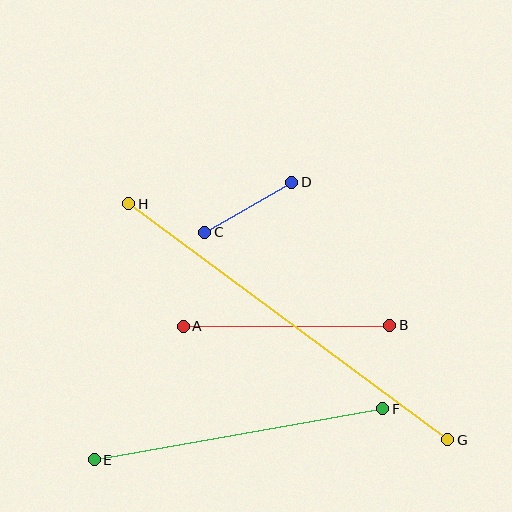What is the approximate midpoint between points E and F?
The midpoint is at approximately (239, 434) pixels.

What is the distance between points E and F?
The distance is approximately 293 pixels.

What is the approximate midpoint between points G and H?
The midpoint is at approximately (288, 322) pixels.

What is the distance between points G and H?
The distance is approximately 397 pixels.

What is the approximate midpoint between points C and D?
The midpoint is at approximately (248, 207) pixels.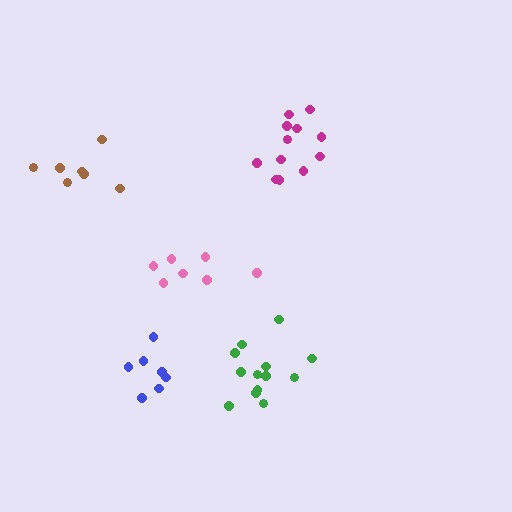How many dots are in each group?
Group 1: 7 dots, Group 2: 7 dots, Group 3: 13 dots, Group 4: 12 dots, Group 5: 7 dots (46 total).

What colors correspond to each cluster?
The clusters are colored: pink, brown, green, magenta, blue.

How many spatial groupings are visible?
There are 5 spatial groupings.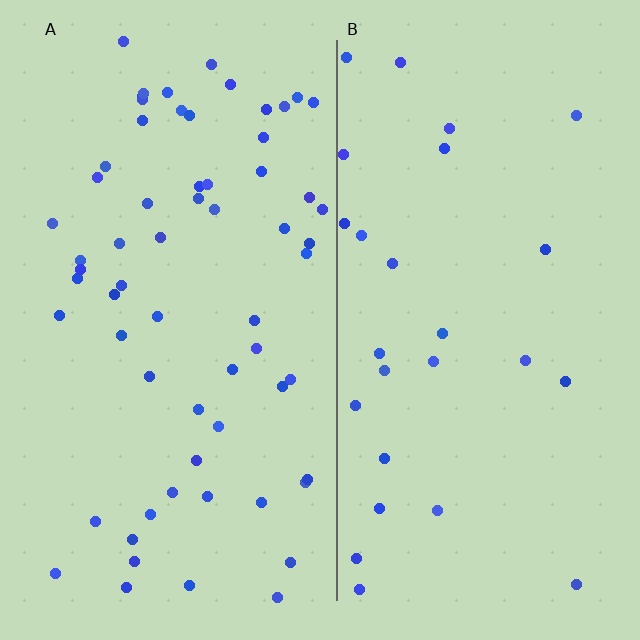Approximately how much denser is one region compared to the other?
Approximately 2.4× — region A over region B.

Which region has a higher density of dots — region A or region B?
A (the left).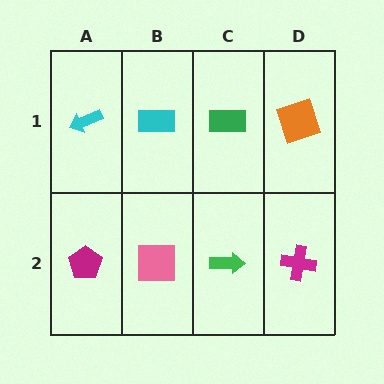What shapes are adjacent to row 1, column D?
A magenta cross (row 2, column D), a green rectangle (row 1, column C).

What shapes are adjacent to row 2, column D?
An orange square (row 1, column D), a green arrow (row 2, column C).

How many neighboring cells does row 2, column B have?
3.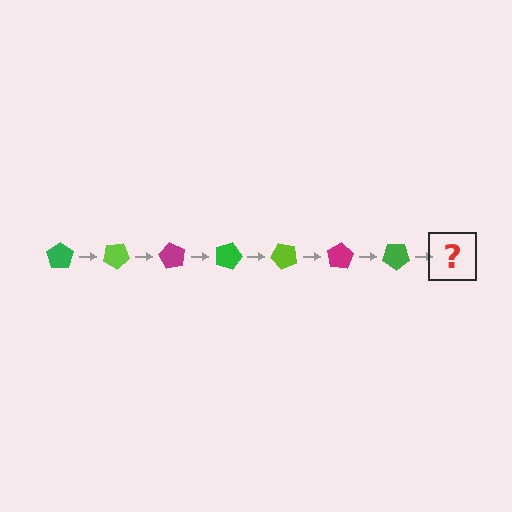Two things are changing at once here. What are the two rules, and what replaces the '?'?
The two rules are that it rotates 30 degrees each step and the color cycles through green, lime, and magenta. The '?' should be a lime pentagon, rotated 210 degrees from the start.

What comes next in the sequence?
The next element should be a lime pentagon, rotated 210 degrees from the start.